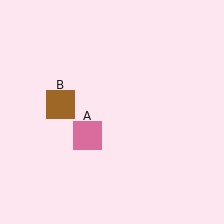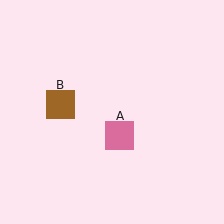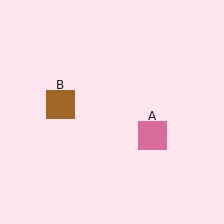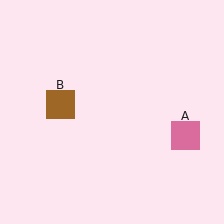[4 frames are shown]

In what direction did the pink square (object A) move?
The pink square (object A) moved right.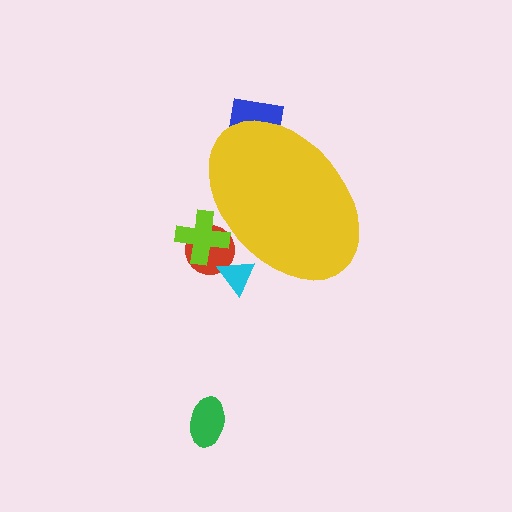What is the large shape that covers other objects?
A yellow ellipse.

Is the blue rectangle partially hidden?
Yes, the blue rectangle is partially hidden behind the yellow ellipse.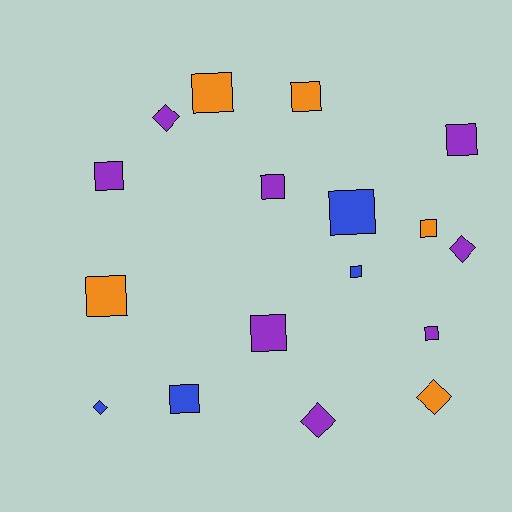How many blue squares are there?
There are 3 blue squares.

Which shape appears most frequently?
Square, with 12 objects.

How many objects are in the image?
There are 17 objects.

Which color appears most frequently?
Purple, with 8 objects.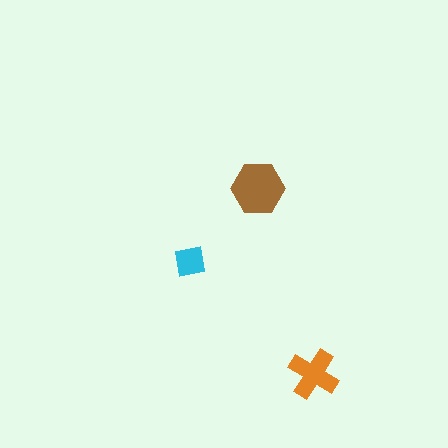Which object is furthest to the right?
The orange cross is rightmost.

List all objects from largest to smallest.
The brown hexagon, the orange cross, the cyan square.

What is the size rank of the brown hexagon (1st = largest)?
1st.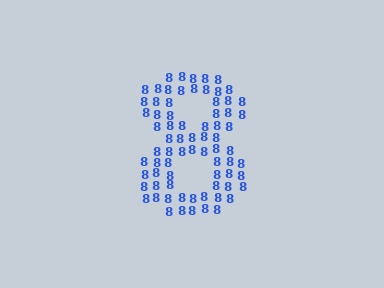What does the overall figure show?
The overall figure shows the digit 8.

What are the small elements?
The small elements are digit 8's.